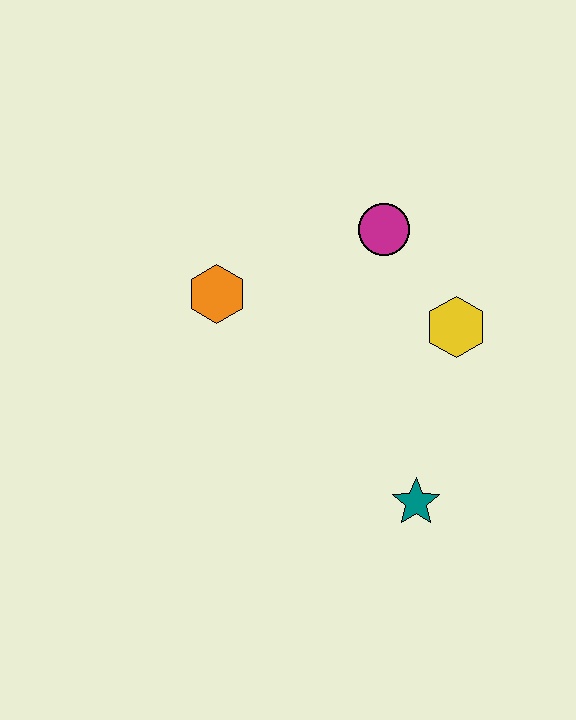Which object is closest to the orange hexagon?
The magenta circle is closest to the orange hexagon.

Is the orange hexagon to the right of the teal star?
No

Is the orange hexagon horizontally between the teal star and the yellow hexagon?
No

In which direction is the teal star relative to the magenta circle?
The teal star is below the magenta circle.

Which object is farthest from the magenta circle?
The teal star is farthest from the magenta circle.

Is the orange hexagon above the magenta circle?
No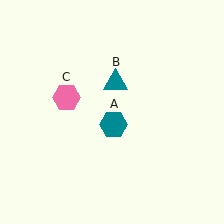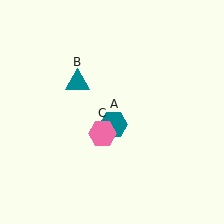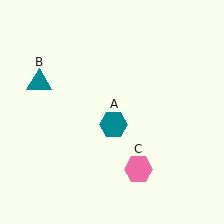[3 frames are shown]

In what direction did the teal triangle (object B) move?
The teal triangle (object B) moved left.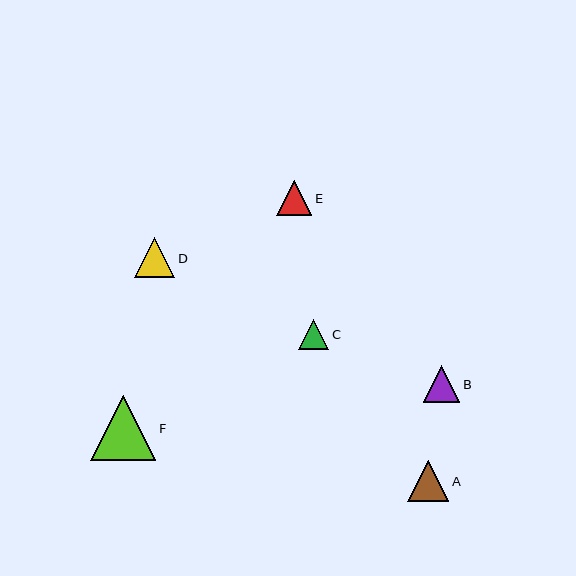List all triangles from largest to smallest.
From largest to smallest: F, A, D, B, E, C.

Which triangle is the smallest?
Triangle C is the smallest with a size of approximately 30 pixels.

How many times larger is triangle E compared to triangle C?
Triangle E is approximately 1.2 times the size of triangle C.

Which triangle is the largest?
Triangle F is the largest with a size of approximately 65 pixels.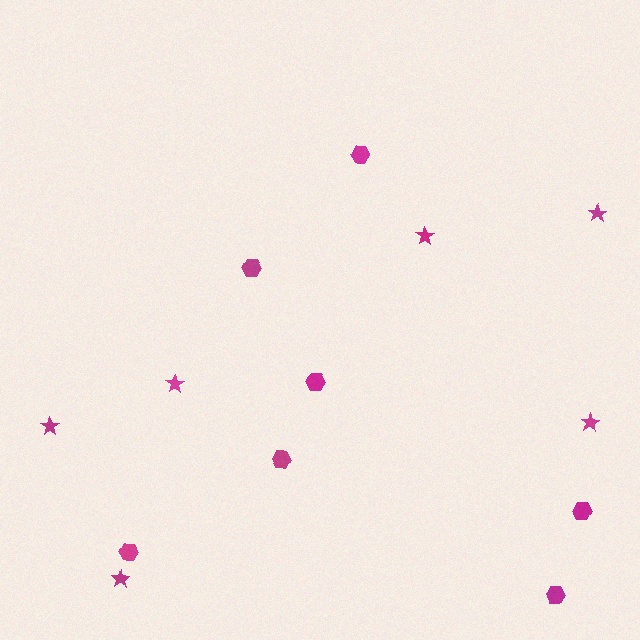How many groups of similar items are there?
There are 2 groups: one group of stars (6) and one group of hexagons (7).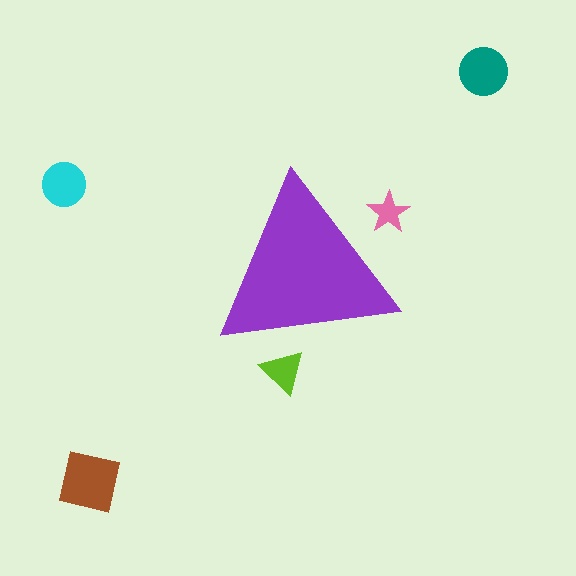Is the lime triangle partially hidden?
Yes, the lime triangle is partially hidden behind the purple triangle.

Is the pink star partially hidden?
Yes, the pink star is partially hidden behind the purple triangle.